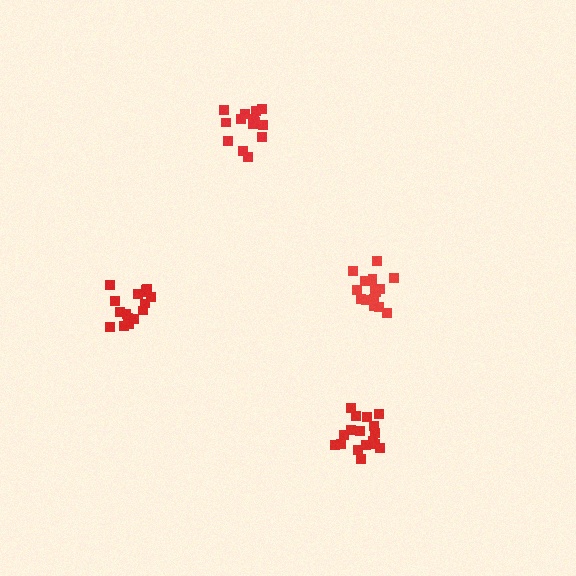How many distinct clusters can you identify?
There are 4 distinct clusters.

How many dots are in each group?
Group 1: 14 dots, Group 2: 16 dots, Group 3: 17 dots, Group 4: 15 dots (62 total).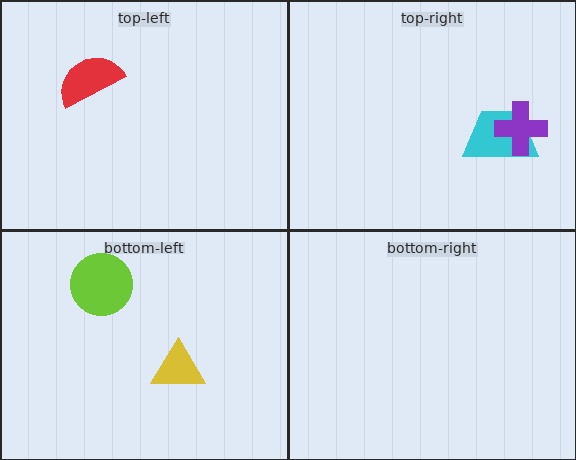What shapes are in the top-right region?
The cyan trapezoid, the purple cross.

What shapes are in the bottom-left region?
The yellow triangle, the lime circle.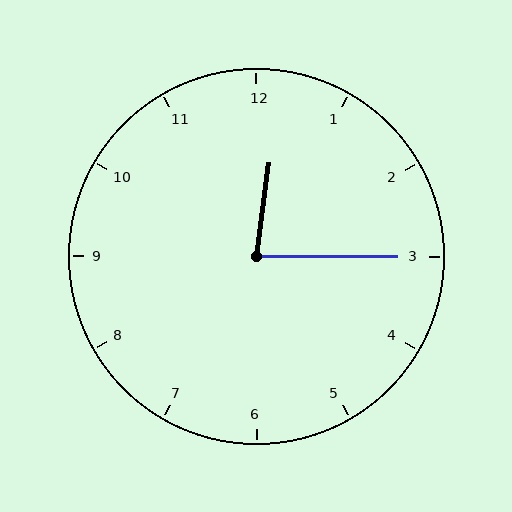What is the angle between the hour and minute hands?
Approximately 82 degrees.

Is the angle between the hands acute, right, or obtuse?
It is acute.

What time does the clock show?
12:15.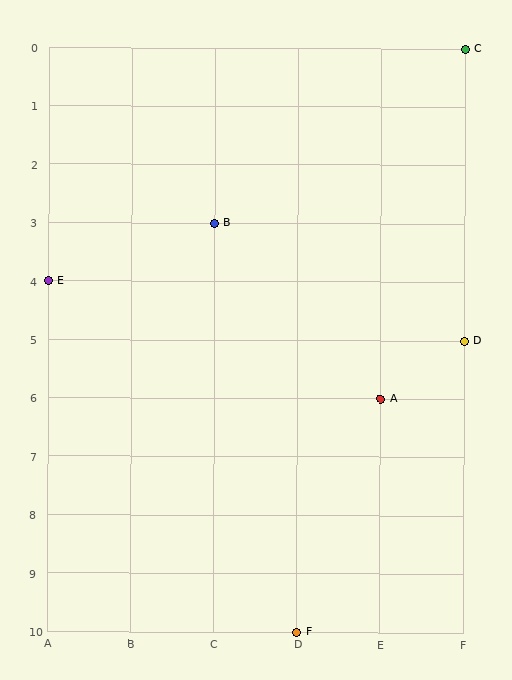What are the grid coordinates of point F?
Point F is at grid coordinates (D, 10).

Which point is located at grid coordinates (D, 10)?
Point F is at (D, 10).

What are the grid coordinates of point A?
Point A is at grid coordinates (E, 6).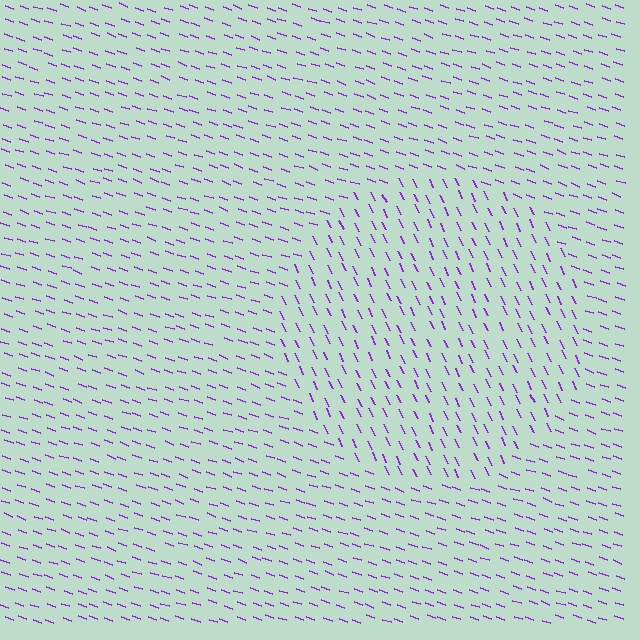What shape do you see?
I see a circle.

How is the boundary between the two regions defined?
The boundary is defined purely by a change in line orientation (approximately 45 degrees difference). All lines are the same color and thickness.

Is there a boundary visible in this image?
Yes, there is a texture boundary formed by a change in line orientation.